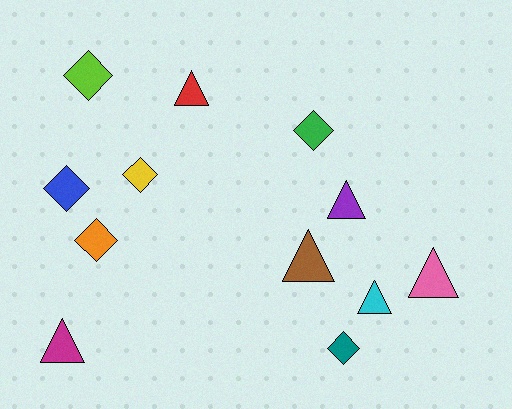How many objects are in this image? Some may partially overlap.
There are 12 objects.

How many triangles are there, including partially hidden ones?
There are 6 triangles.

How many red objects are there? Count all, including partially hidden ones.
There is 1 red object.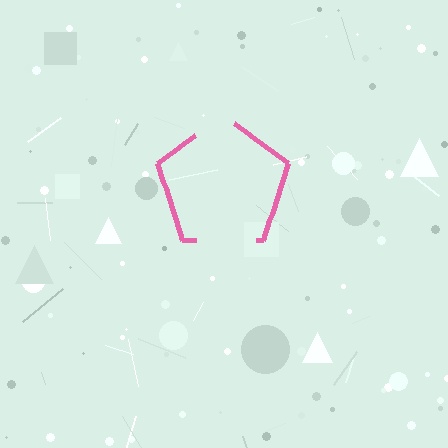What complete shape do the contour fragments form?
The contour fragments form a pentagon.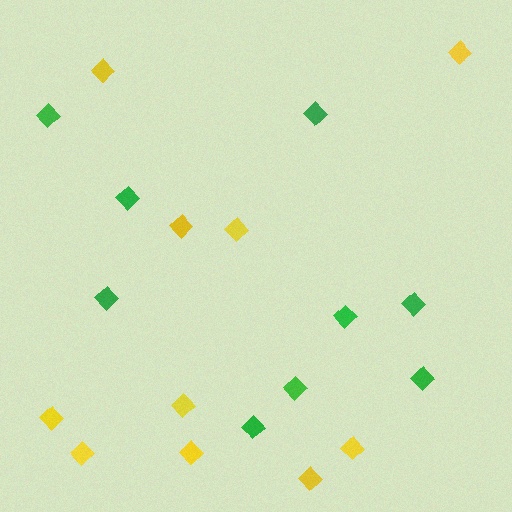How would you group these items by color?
There are 2 groups: one group of yellow diamonds (10) and one group of green diamonds (9).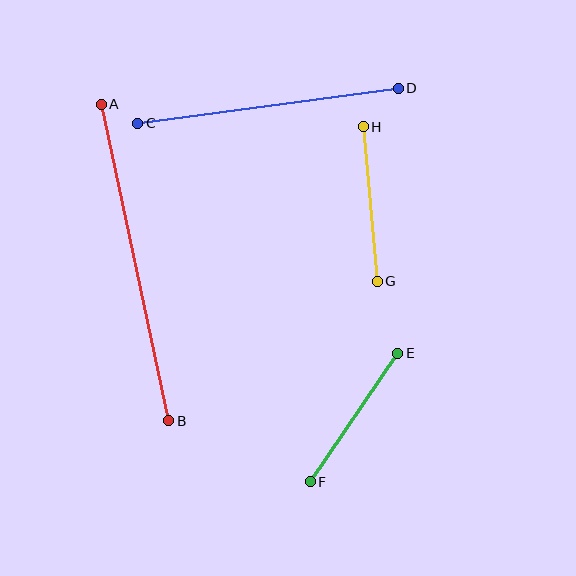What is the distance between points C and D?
The distance is approximately 263 pixels.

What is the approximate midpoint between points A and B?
The midpoint is at approximately (135, 263) pixels.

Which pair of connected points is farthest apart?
Points A and B are farthest apart.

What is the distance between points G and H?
The distance is approximately 155 pixels.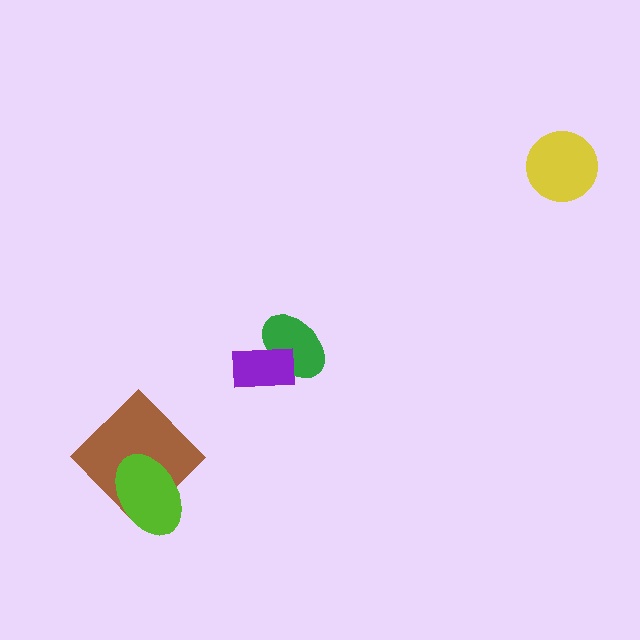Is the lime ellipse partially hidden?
No, no other shape covers it.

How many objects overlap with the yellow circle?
0 objects overlap with the yellow circle.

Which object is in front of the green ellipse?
The purple rectangle is in front of the green ellipse.